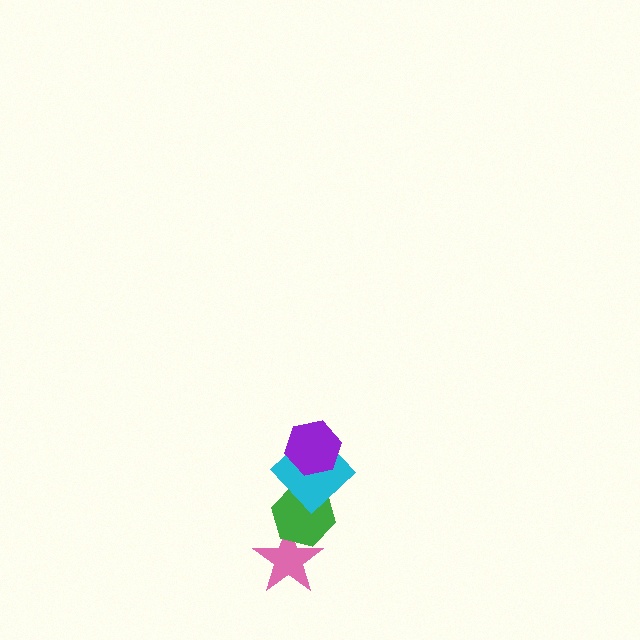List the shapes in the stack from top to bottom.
From top to bottom: the purple hexagon, the cyan diamond, the green hexagon, the pink star.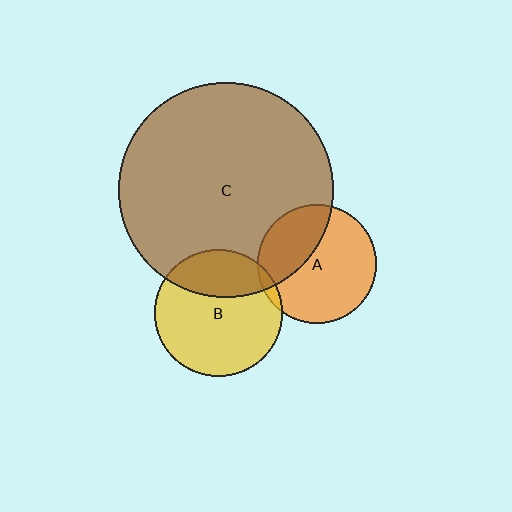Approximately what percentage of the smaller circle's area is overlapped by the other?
Approximately 35%.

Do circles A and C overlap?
Yes.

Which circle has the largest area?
Circle C (brown).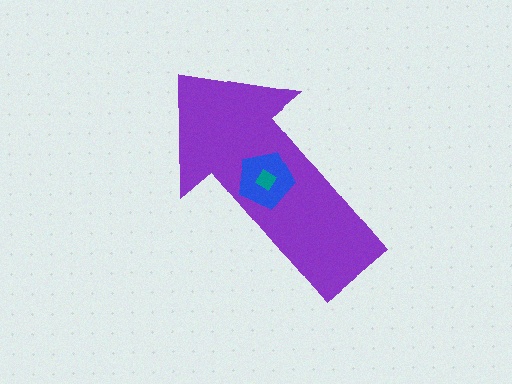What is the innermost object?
The teal diamond.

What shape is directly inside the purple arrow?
The blue pentagon.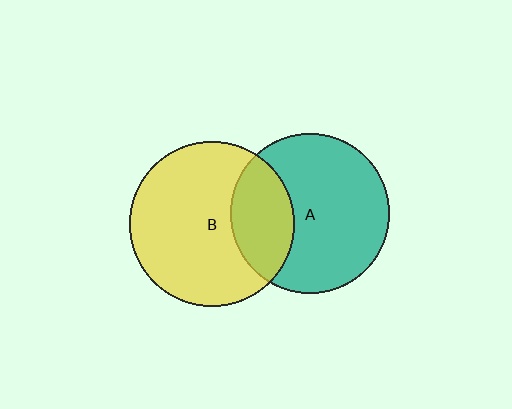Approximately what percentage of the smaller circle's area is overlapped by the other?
Approximately 30%.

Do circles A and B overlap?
Yes.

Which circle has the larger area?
Circle B (yellow).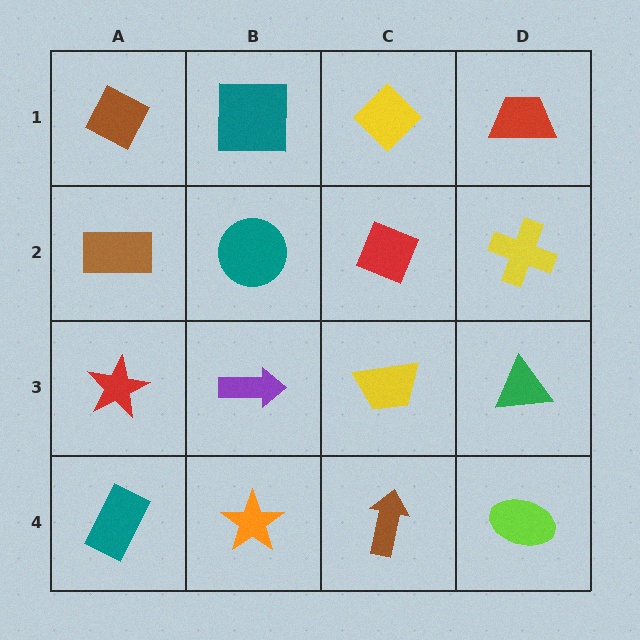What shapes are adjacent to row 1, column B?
A teal circle (row 2, column B), a brown diamond (row 1, column A), a yellow diamond (row 1, column C).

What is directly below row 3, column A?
A teal rectangle.